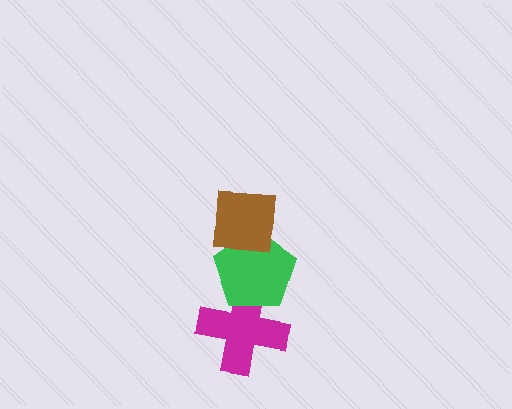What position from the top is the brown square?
The brown square is 1st from the top.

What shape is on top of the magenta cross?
The green pentagon is on top of the magenta cross.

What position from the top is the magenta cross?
The magenta cross is 3rd from the top.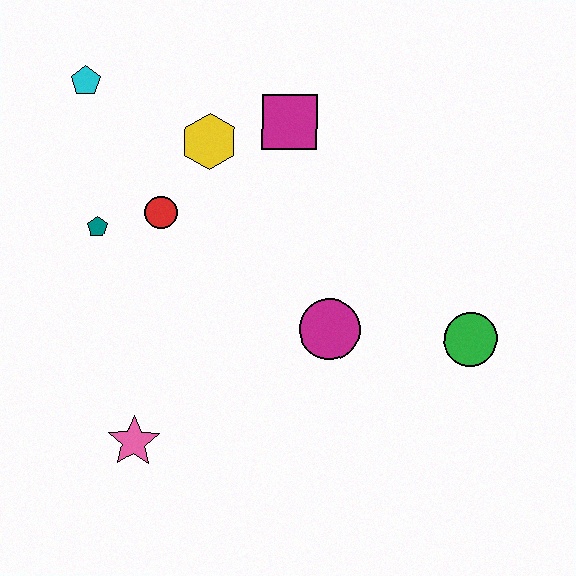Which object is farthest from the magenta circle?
The cyan pentagon is farthest from the magenta circle.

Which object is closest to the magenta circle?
The green circle is closest to the magenta circle.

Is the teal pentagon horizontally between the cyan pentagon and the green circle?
Yes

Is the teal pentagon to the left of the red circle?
Yes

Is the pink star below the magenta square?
Yes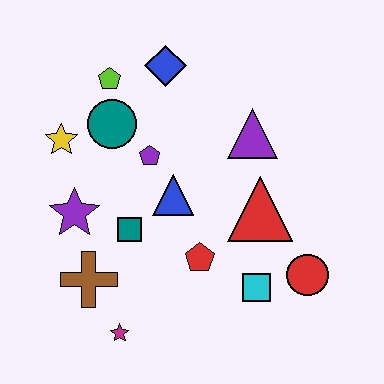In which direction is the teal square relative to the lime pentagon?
The teal square is below the lime pentagon.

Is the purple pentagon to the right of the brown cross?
Yes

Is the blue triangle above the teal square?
Yes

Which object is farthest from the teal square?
The red circle is farthest from the teal square.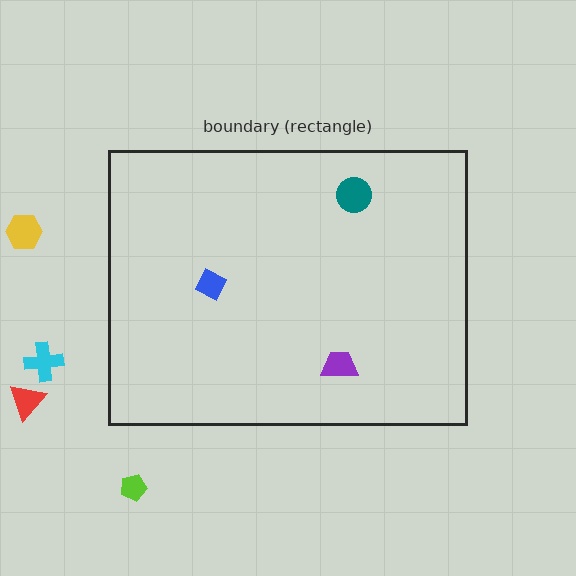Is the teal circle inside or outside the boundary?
Inside.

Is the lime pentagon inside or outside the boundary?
Outside.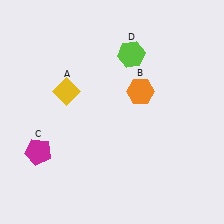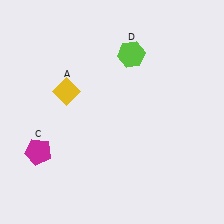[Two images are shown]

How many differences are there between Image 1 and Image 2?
There is 1 difference between the two images.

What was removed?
The orange hexagon (B) was removed in Image 2.